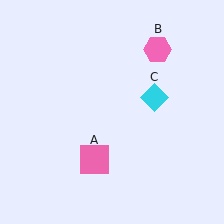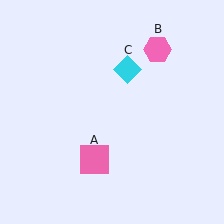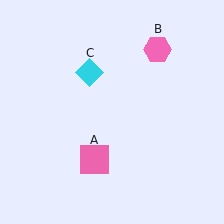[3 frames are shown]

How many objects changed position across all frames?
1 object changed position: cyan diamond (object C).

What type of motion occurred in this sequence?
The cyan diamond (object C) rotated counterclockwise around the center of the scene.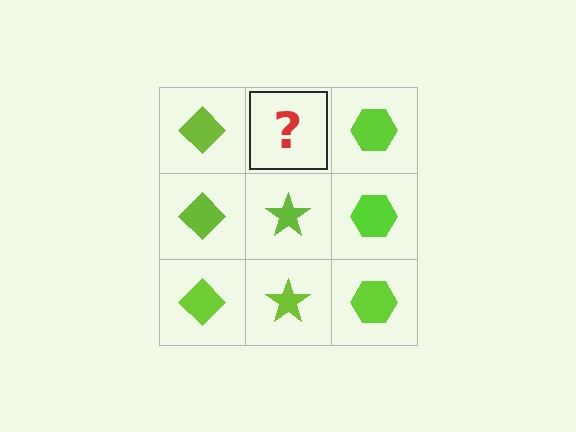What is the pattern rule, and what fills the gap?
The rule is that each column has a consistent shape. The gap should be filled with a lime star.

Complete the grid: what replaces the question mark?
The question mark should be replaced with a lime star.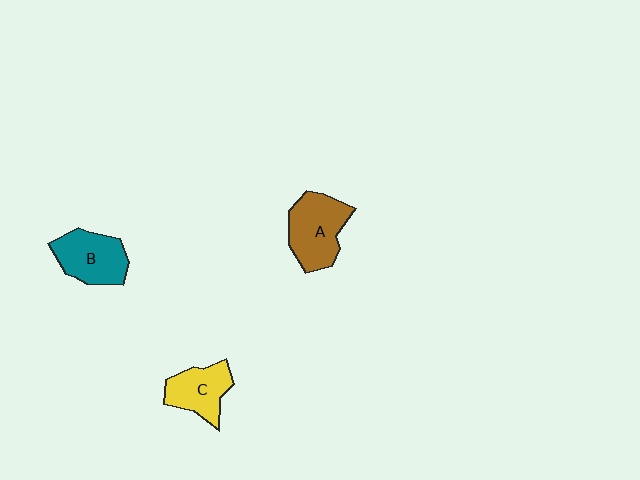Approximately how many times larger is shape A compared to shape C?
Approximately 1.3 times.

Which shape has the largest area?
Shape A (brown).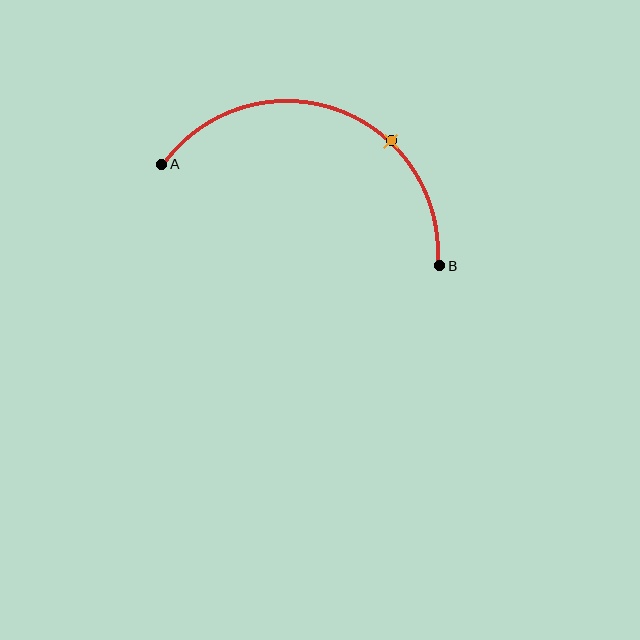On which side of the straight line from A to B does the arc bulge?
The arc bulges above the straight line connecting A and B.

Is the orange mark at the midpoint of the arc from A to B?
No. The orange mark lies on the arc but is closer to endpoint B. The arc midpoint would be at the point on the curve equidistant along the arc from both A and B.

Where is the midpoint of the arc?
The arc midpoint is the point on the curve farthest from the straight line joining A and B. It sits above that line.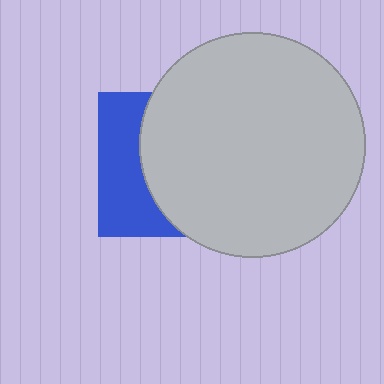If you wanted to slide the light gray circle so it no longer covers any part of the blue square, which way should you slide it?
Slide it right — that is the most direct way to separate the two shapes.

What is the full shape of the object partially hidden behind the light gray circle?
The partially hidden object is a blue square.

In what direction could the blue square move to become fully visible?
The blue square could move left. That would shift it out from behind the light gray circle entirely.